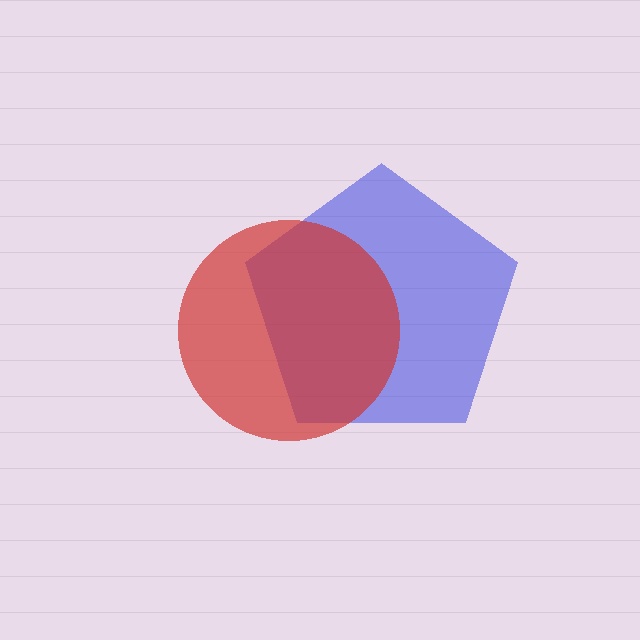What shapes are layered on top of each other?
The layered shapes are: a blue pentagon, a red circle.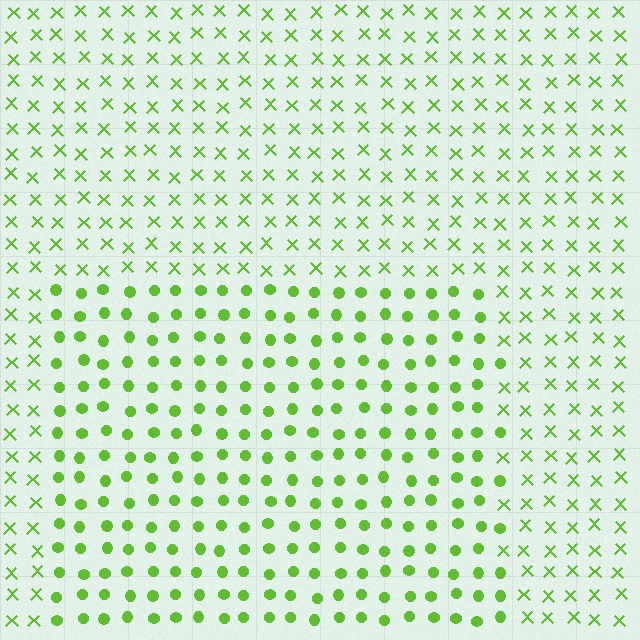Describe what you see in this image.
The image is filled with small lime elements arranged in a uniform grid. A rectangle-shaped region contains circles, while the surrounding area contains X marks. The boundary is defined purely by the change in element shape.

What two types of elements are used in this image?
The image uses circles inside the rectangle region and X marks outside it.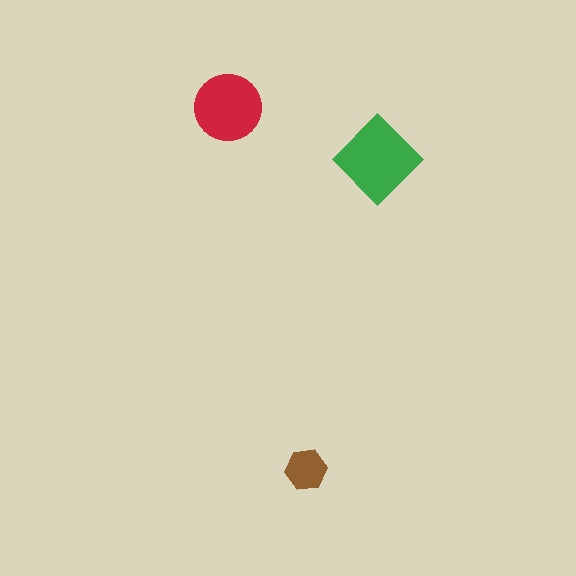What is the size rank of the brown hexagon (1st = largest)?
3rd.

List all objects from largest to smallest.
The green diamond, the red circle, the brown hexagon.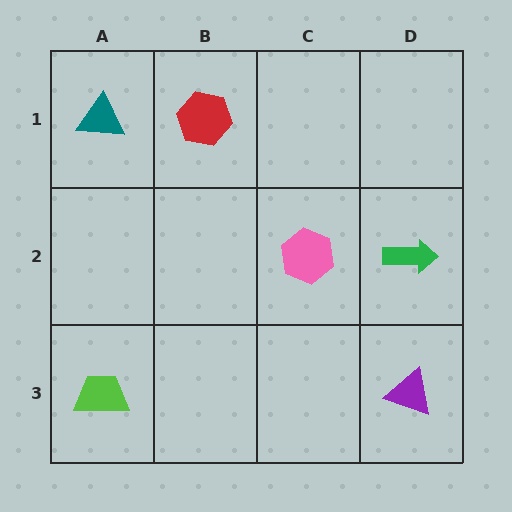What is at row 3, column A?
A lime trapezoid.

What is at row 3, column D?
A purple triangle.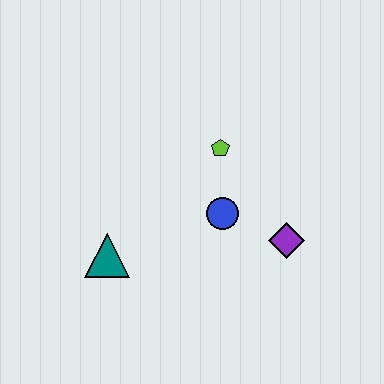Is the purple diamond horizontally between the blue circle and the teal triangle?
No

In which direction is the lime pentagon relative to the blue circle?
The lime pentagon is above the blue circle.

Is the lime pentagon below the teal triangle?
No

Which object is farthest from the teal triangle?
The purple diamond is farthest from the teal triangle.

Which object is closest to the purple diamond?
The blue circle is closest to the purple diamond.